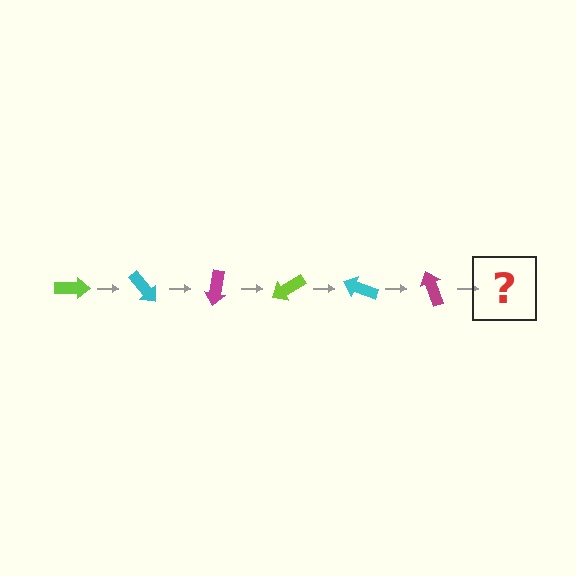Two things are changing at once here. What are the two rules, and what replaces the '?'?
The two rules are that it rotates 50 degrees each step and the color cycles through lime, cyan, and magenta. The '?' should be a lime arrow, rotated 300 degrees from the start.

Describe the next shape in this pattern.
It should be a lime arrow, rotated 300 degrees from the start.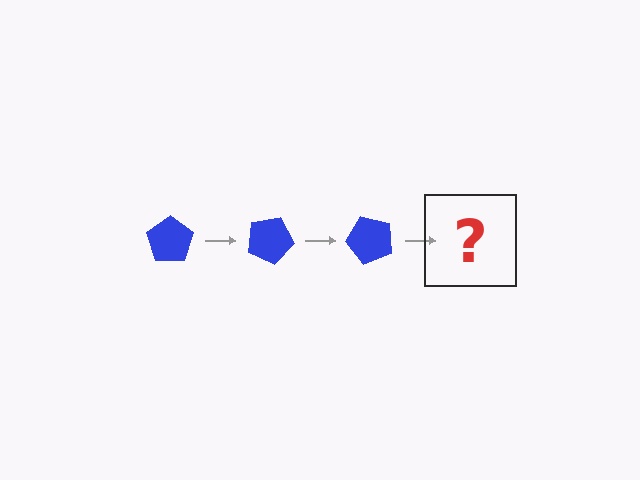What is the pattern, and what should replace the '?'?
The pattern is that the pentagon rotates 25 degrees each step. The '?' should be a blue pentagon rotated 75 degrees.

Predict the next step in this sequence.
The next step is a blue pentagon rotated 75 degrees.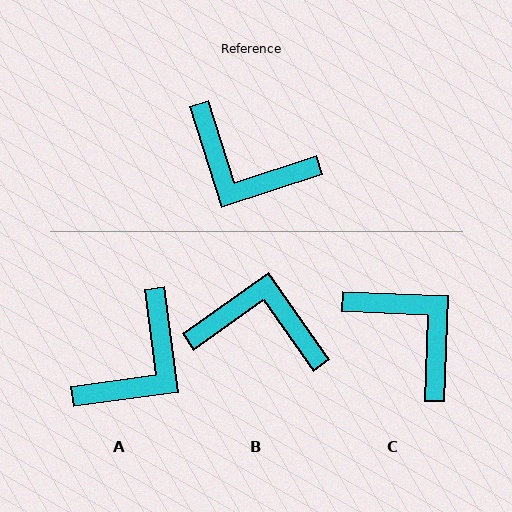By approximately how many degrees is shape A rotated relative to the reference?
Approximately 80 degrees counter-clockwise.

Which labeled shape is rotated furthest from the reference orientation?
B, about 163 degrees away.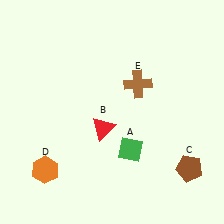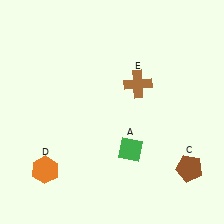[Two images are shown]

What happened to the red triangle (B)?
The red triangle (B) was removed in Image 2. It was in the bottom-left area of Image 1.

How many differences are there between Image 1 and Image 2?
There is 1 difference between the two images.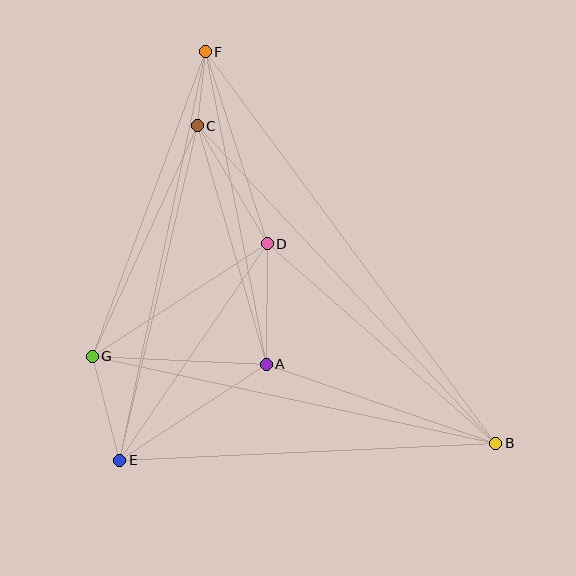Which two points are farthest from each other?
Points B and F are farthest from each other.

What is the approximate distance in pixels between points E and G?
The distance between E and G is approximately 108 pixels.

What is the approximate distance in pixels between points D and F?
The distance between D and F is approximately 202 pixels.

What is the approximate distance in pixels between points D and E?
The distance between D and E is approximately 262 pixels.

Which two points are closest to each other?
Points C and F are closest to each other.